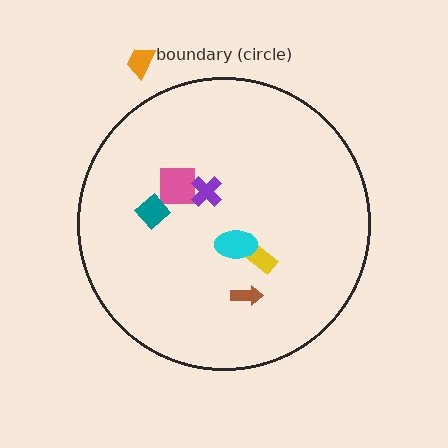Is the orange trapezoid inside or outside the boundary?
Outside.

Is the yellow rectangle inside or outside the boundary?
Inside.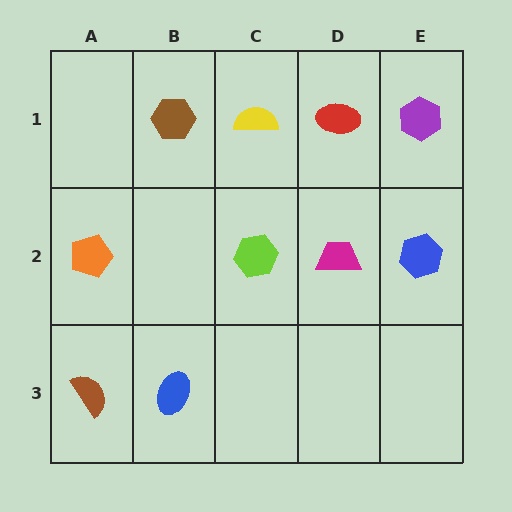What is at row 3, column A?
A brown semicircle.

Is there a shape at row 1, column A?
No, that cell is empty.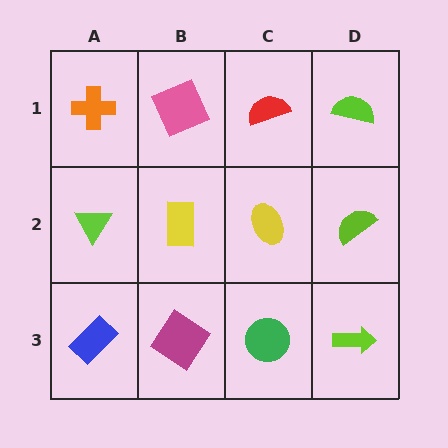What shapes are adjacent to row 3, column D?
A lime semicircle (row 2, column D), a green circle (row 3, column C).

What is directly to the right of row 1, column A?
A pink square.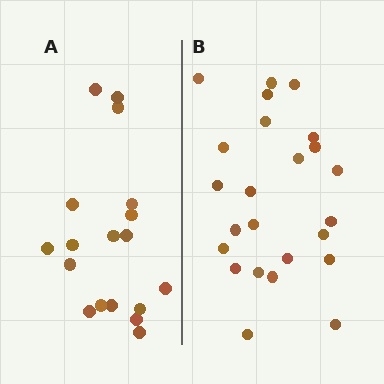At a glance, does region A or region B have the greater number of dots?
Region B (the right region) has more dots.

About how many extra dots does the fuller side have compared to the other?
Region B has about 6 more dots than region A.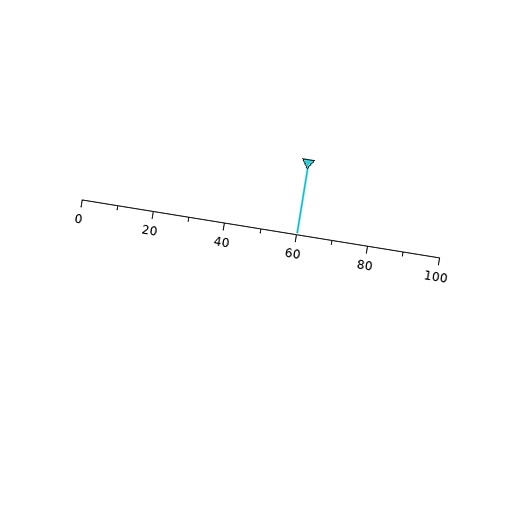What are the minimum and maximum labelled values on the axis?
The axis runs from 0 to 100.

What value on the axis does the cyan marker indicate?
The marker indicates approximately 60.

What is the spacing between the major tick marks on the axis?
The major ticks are spaced 20 apart.